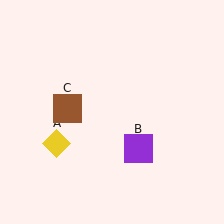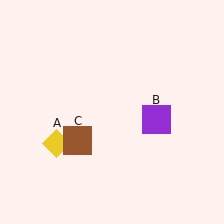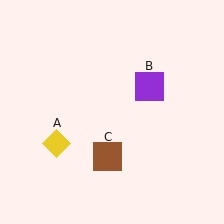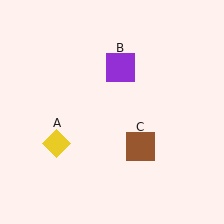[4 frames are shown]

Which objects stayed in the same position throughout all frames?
Yellow diamond (object A) remained stationary.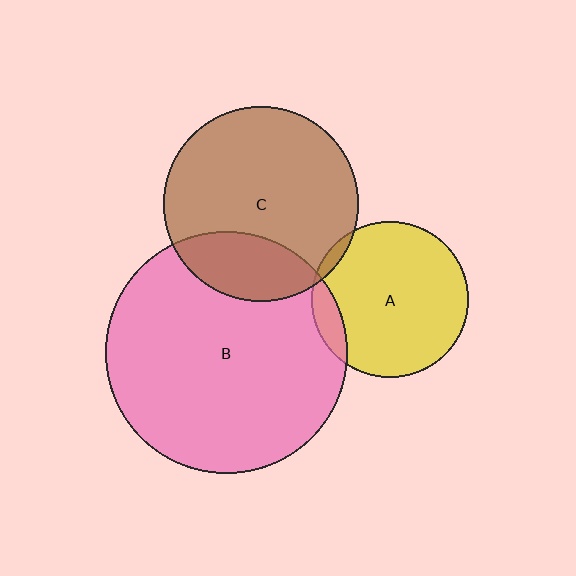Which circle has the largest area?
Circle B (pink).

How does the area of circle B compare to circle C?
Approximately 1.5 times.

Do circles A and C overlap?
Yes.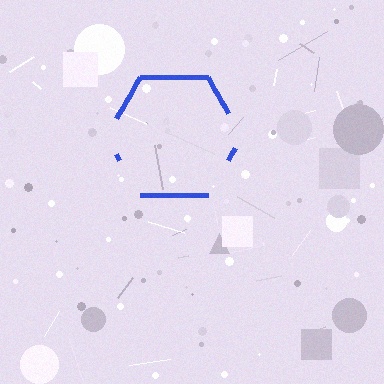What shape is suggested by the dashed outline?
The dashed outline suggests a hexagon.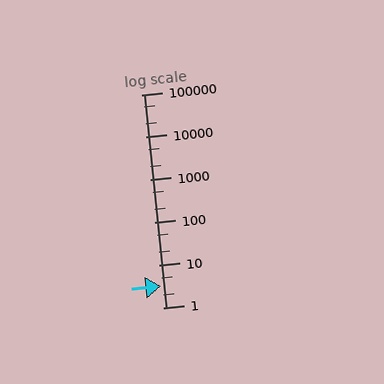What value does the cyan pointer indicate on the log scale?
The pointer indicates approximately 3.1.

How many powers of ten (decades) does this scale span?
The scale spans 5 decades, from 1 to 100000.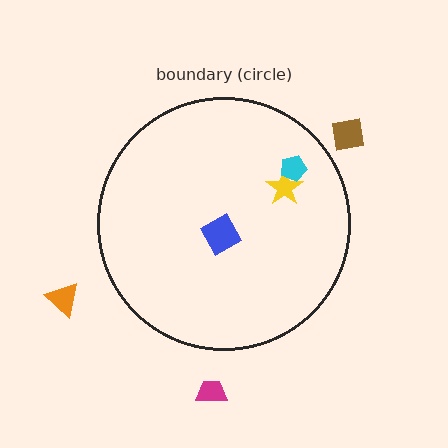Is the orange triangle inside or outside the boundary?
Outside.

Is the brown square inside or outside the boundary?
Outside.